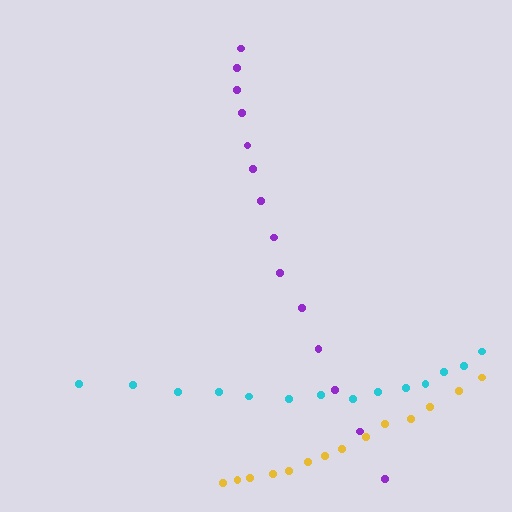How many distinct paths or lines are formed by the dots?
There are 3 distinct paths.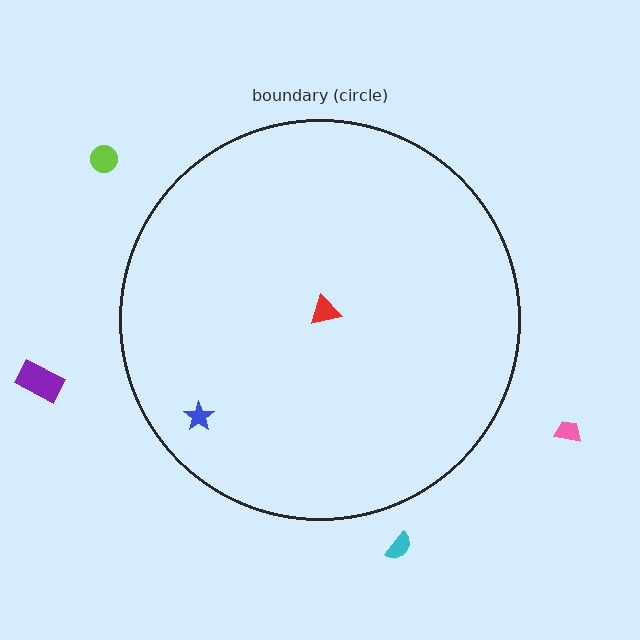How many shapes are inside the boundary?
2 inside, 4 outside.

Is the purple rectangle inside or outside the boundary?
Outside.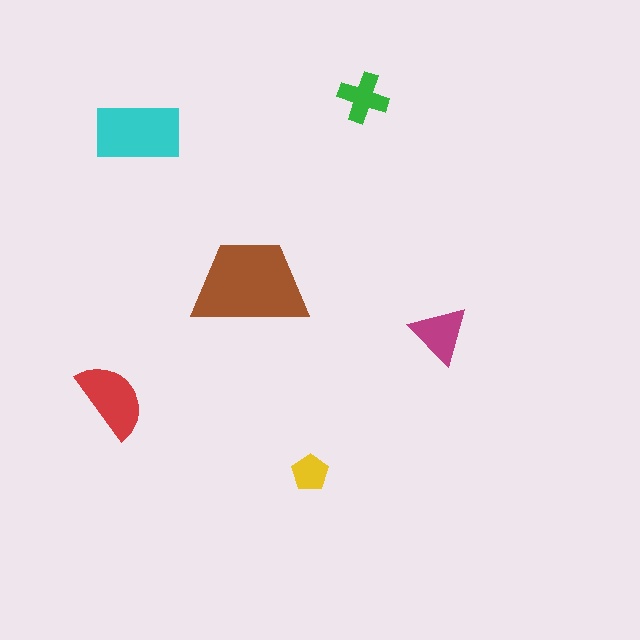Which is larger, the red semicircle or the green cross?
The red semicircle.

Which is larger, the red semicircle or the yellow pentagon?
The red semicircle.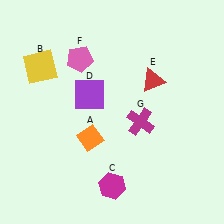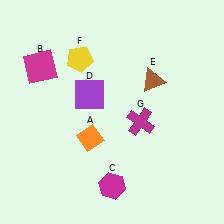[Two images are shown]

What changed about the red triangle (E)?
In Image 1, E is red. In Image 2, it changed to brown.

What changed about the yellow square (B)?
In Image 1, B is yellow. In Image 2, it changed to magenta.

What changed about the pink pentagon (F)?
In Image 1, F is pink. In Image 2, it changed to yellow.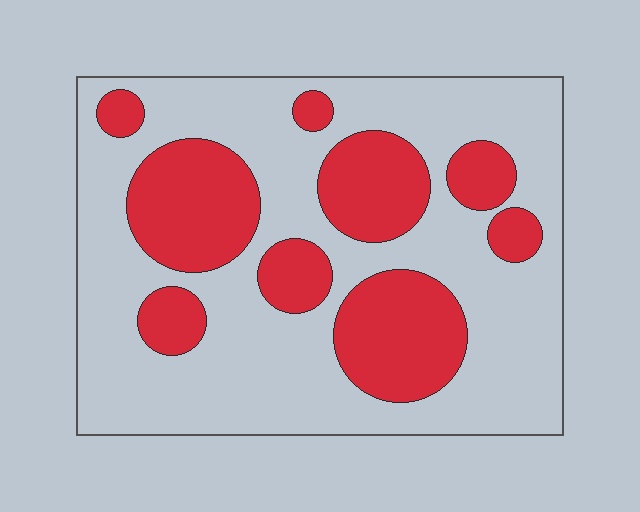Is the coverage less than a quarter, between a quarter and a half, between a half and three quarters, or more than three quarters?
Between a quarter and a half.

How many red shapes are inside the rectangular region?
9.